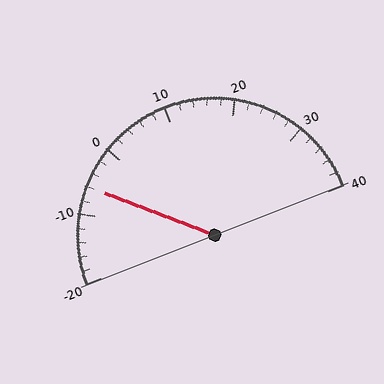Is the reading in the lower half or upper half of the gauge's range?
The reading is in the lower half of the range (-20 to 40).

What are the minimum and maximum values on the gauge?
The gauge ranges from -20 to 40.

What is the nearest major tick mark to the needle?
The nearest major tick mark is -10.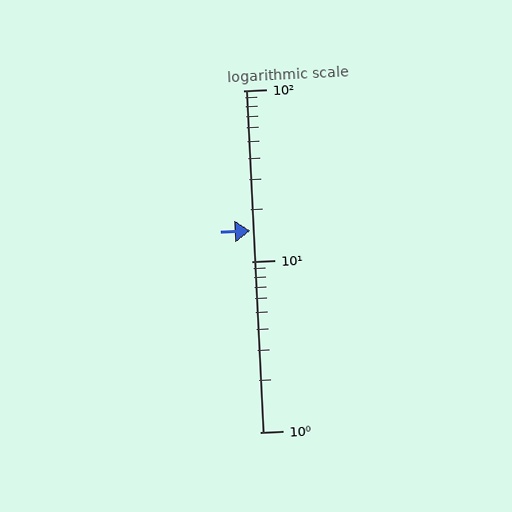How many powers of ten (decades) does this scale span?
The scale spans 2 decades, from 1 to 100.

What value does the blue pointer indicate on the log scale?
The pointer indicates approximately 15.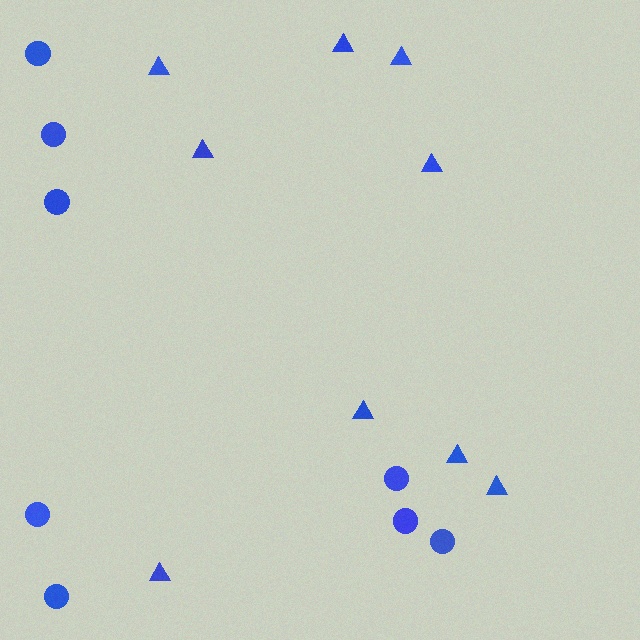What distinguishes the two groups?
There are 2 groups: one group of circles (8) and one group of triangles (9).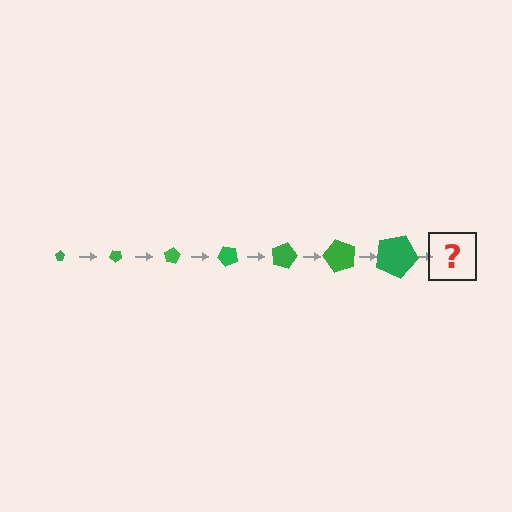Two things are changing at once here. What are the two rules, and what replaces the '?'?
The two rules are that the pentagon grows larger each step and it rotates 40 degrees each step. The '?' should be a pentagon, larger than the previous one and rotated 280 degrees from the start.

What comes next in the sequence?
The next element should be a pentagon, larger than the previous one and rotated 280 degrees from the start.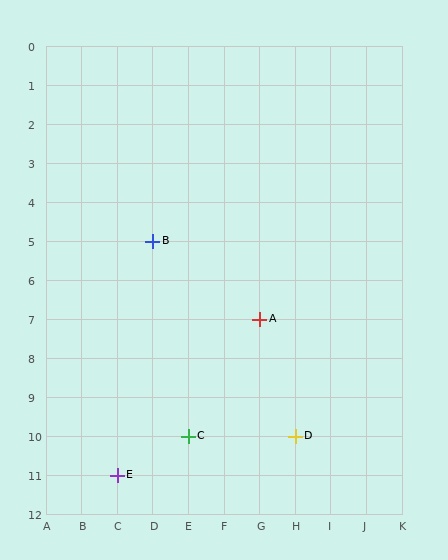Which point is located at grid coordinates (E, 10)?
Point C is at (E, 10).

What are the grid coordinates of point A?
Point A is at grid coordinates (G, 7).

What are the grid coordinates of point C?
Point C is at grid coordinates (E, 10).